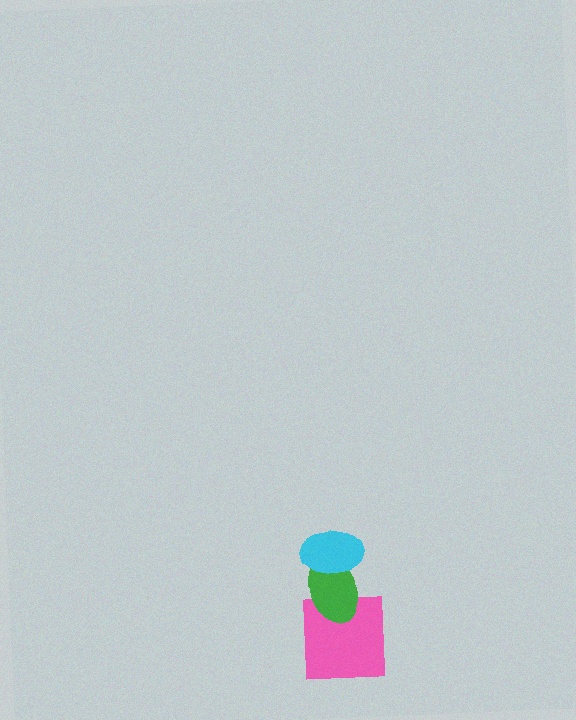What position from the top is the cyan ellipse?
The cyan ellipse is 1st from the top.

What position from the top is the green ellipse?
The green ellipse is 2nd from the top.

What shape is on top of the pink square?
The green ellipse is on top of the pink square.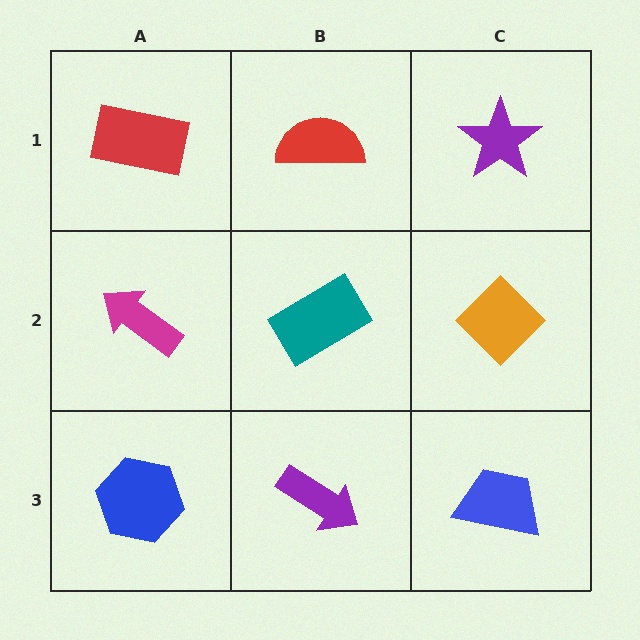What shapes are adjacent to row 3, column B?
A teal rectangle (row 2, column B), a blue hexagon (row 3, column A), a blue trapezoid (row 3, column C).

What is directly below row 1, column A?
A magenta arrow.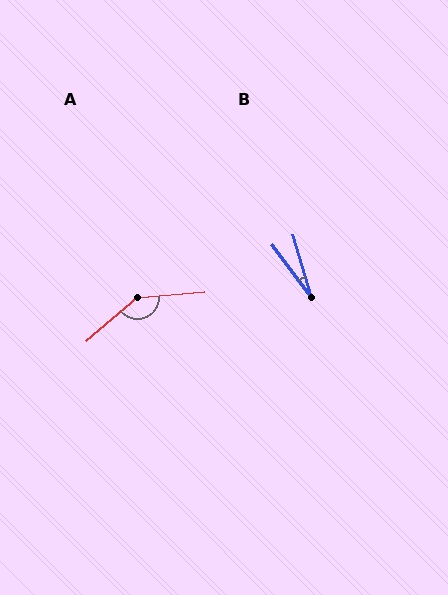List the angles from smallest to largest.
B (20°), A (145°).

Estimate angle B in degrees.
Approximately 20 degrees.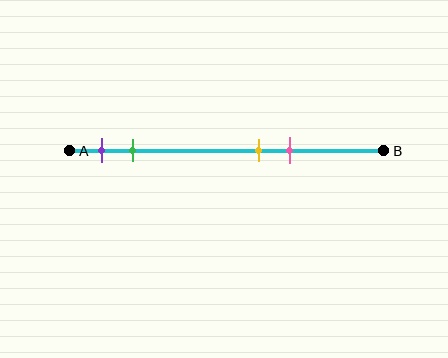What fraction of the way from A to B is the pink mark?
The pink mark is approximately 70% (0.7) of the way from A to B.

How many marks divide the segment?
There are 4 marks dividing the segment.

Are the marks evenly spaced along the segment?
No, the marks are not evenly spaced.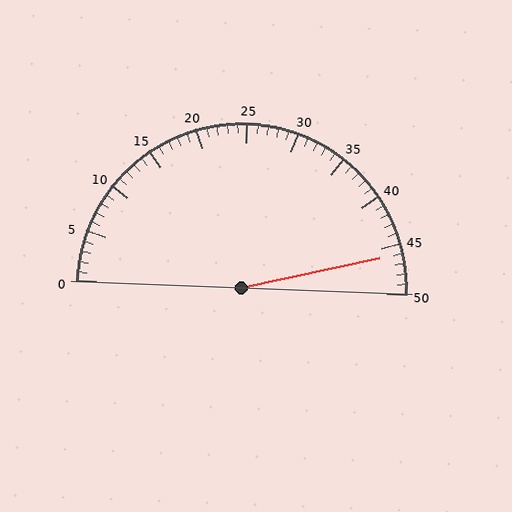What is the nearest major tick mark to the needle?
The nearest major tick mark is 45.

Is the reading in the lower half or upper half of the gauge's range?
The reading is in the upper half of the range (0 to 50).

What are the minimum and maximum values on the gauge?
The gauge ranges from 0 to 50.